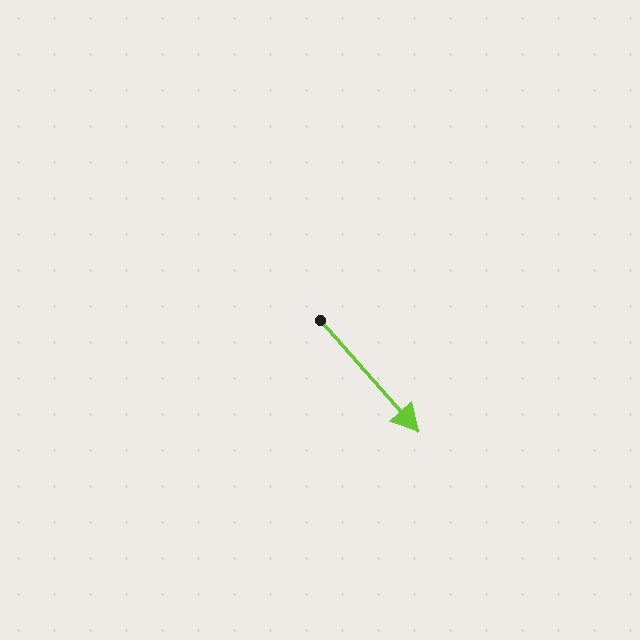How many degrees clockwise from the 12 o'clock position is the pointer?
Approximately 139 degrees.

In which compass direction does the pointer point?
Southeast.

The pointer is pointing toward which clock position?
Roughly 5 o'clock.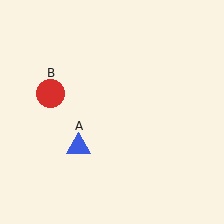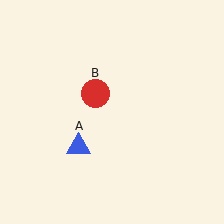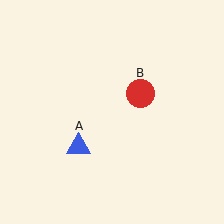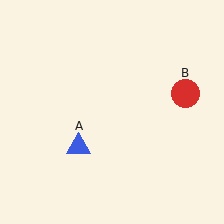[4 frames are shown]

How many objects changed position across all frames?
1 object changed position: red circle (object B).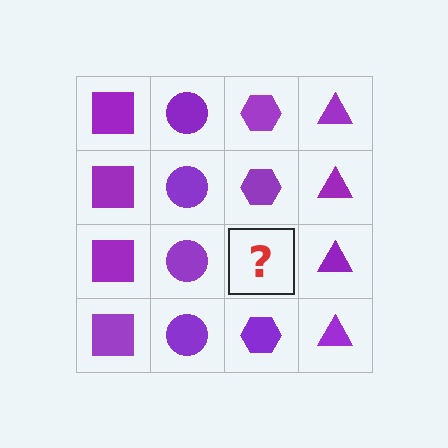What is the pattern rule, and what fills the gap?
The rule is that each column has a consistent shape. The gap should be filled with a purple hexagon.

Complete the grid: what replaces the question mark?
The question mark should be replaced with a purple hexagon.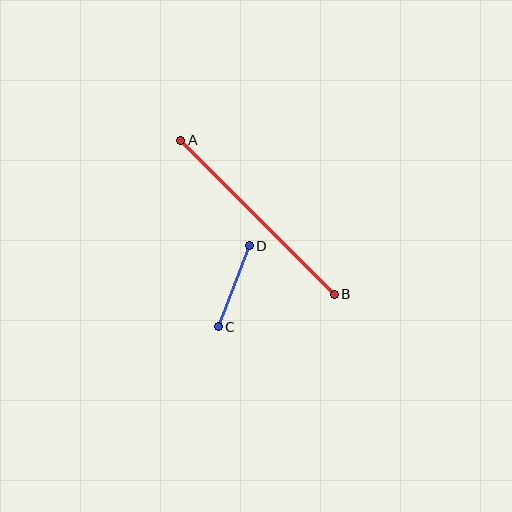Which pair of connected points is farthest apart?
Points A and B are farthest apart.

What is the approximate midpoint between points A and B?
The midpoint is at approximately (257, 217) pixels.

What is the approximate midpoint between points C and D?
The midpoint is at approximately (234, 286) pixels.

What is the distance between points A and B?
The distance is approximately 217 pixels.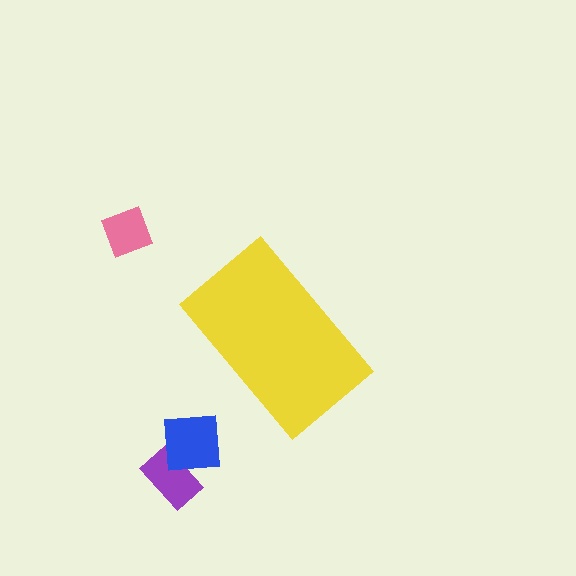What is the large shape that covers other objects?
A yellow rectangle.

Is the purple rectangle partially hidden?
No, the purple rectangle is fully visible.